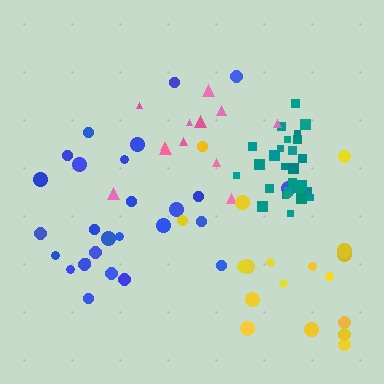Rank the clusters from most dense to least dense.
teal, blue, pink, yellow.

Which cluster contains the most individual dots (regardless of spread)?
Blue (27).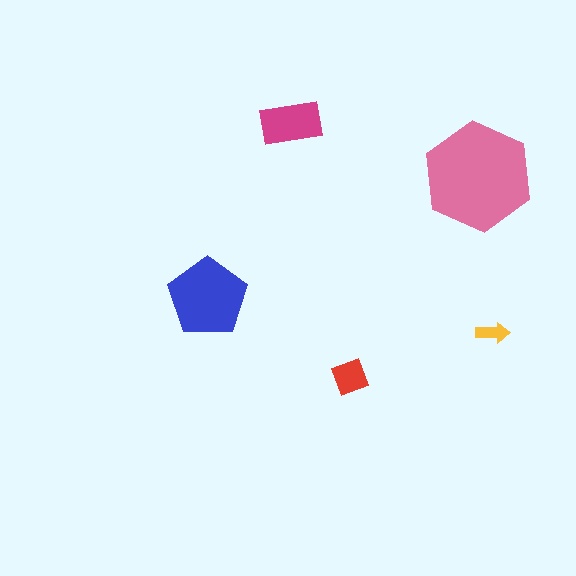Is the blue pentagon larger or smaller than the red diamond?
Larger.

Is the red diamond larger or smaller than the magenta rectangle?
Smaller.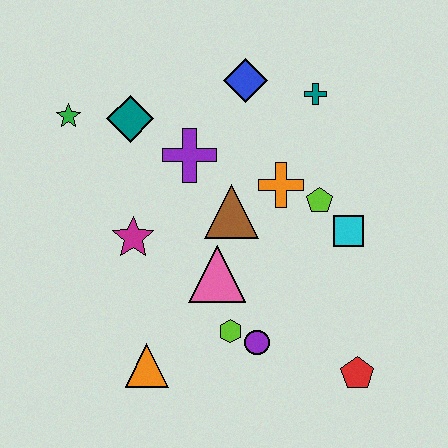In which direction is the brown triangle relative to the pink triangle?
The brown triangle is above the pink triangle.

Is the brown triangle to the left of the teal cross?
Yes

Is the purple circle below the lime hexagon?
Yes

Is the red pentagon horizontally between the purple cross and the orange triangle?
No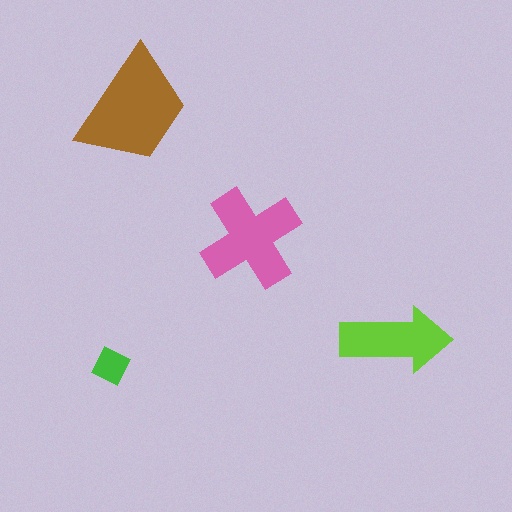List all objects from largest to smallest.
The brown trapezoid, the pink cross, the lime arrow, the green diamond.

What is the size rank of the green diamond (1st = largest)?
4th.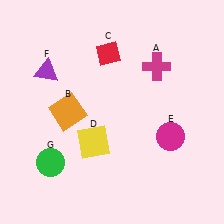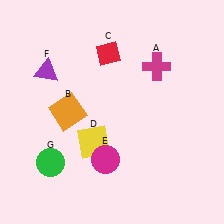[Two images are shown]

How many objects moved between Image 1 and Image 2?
1 object moved between the two images.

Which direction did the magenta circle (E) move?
The magenta circle (E) moved left.